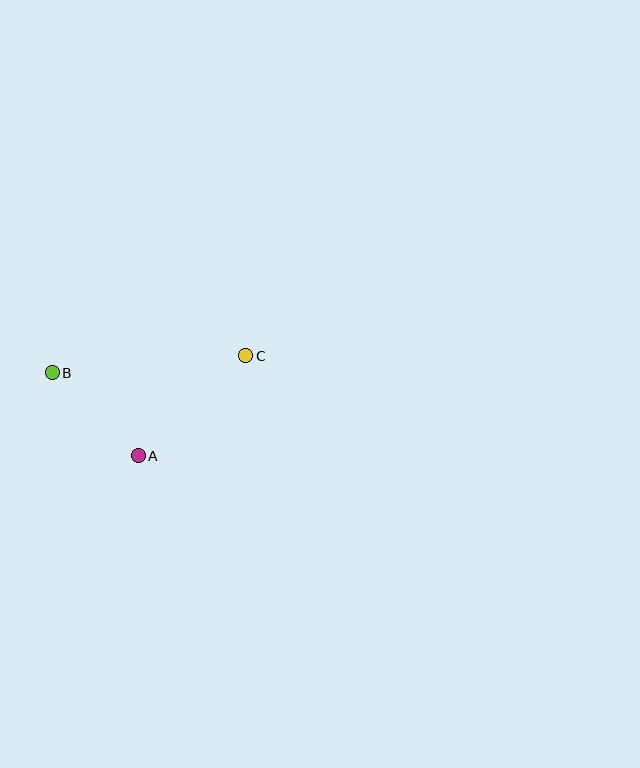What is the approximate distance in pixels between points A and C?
The distance between A and C is approximately 147 pixels.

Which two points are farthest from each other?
Points B and C are farthest from each other.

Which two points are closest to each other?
Points A and B are closest to each other.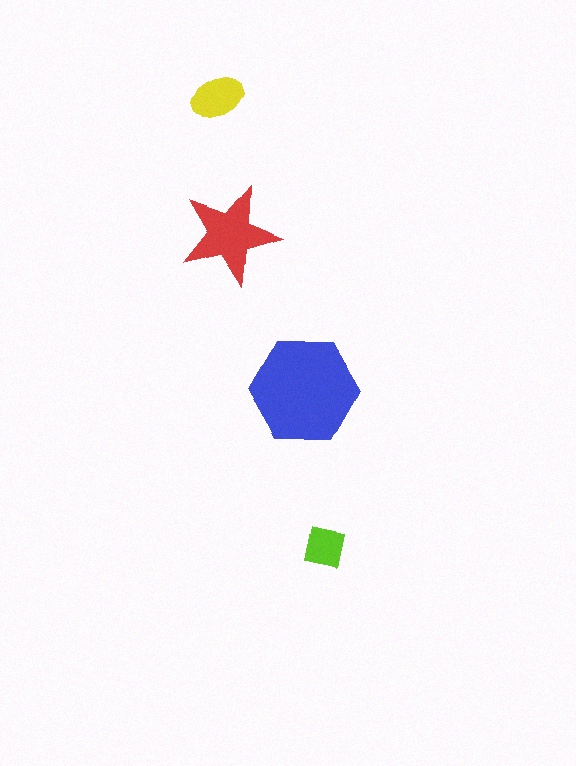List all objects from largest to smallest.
The blue hexagon, the red star, the yellow ellipse, the lime square.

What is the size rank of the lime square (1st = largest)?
4th.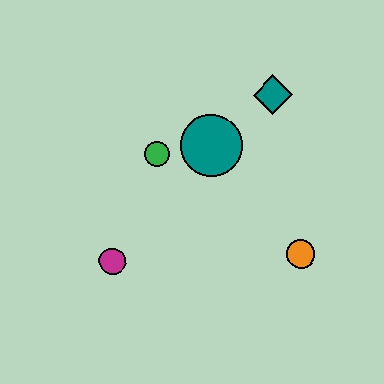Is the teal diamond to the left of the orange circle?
Yes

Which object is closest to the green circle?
The teal circle is closest to the green circle.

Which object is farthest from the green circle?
The orange circle is farthest from the green circle.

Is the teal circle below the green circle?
No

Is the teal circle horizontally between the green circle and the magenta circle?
No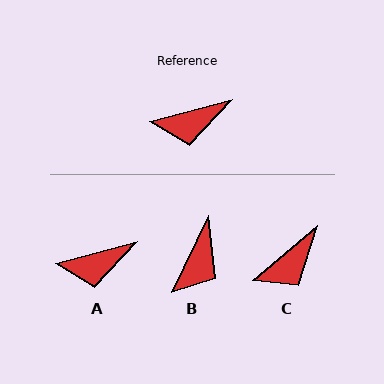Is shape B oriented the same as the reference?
No, it is off by about 49 degrees.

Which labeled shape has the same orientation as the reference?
A.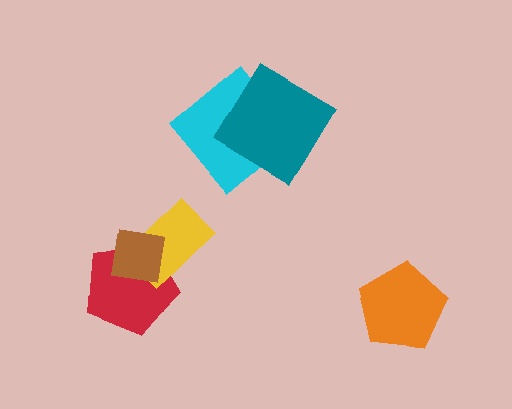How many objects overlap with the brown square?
2 objects overlap with the brown square.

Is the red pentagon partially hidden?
Yes, it is partially covered by another shape.